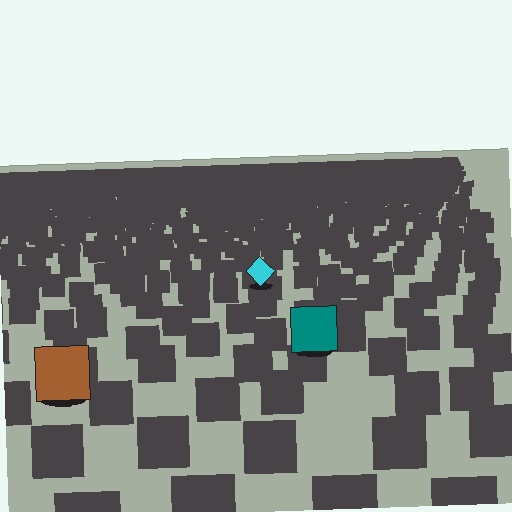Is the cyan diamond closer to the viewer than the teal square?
No. The teal square is closer — you can tell from the texture gradient: the ground texture is coarser near it.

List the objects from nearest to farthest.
From nearest to farthest: the brown square, the teal square, the cyan diamond.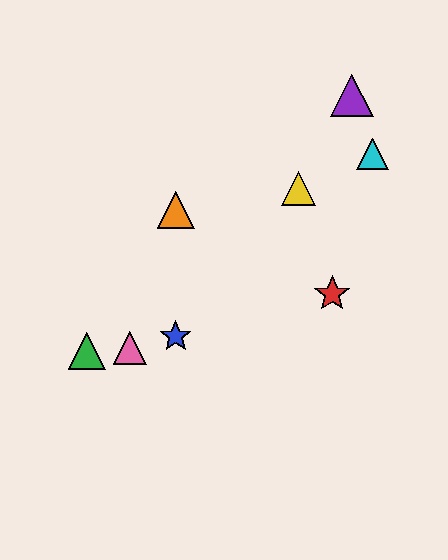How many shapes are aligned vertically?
2 shapes (the blue star, the orange triangle) are aligned vertically.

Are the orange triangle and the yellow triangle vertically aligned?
No, the orange triangle is at x≈176 and the yellow triangle is at x≈298.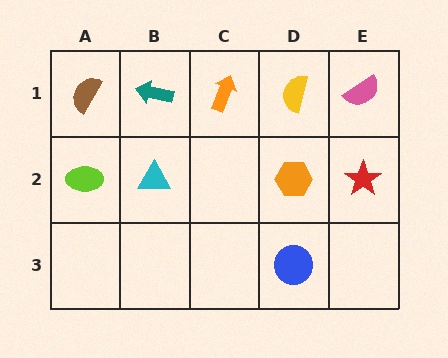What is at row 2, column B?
A cyan triangle.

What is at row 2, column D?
An orange hexagon.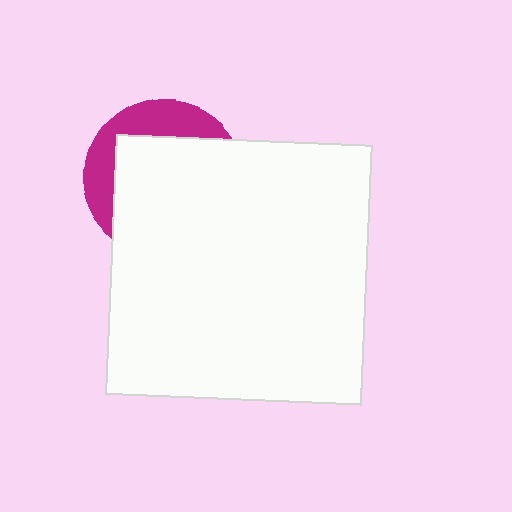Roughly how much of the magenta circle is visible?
A small part of it is visible (roughly 30%).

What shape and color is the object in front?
The object in front is a white rectangle.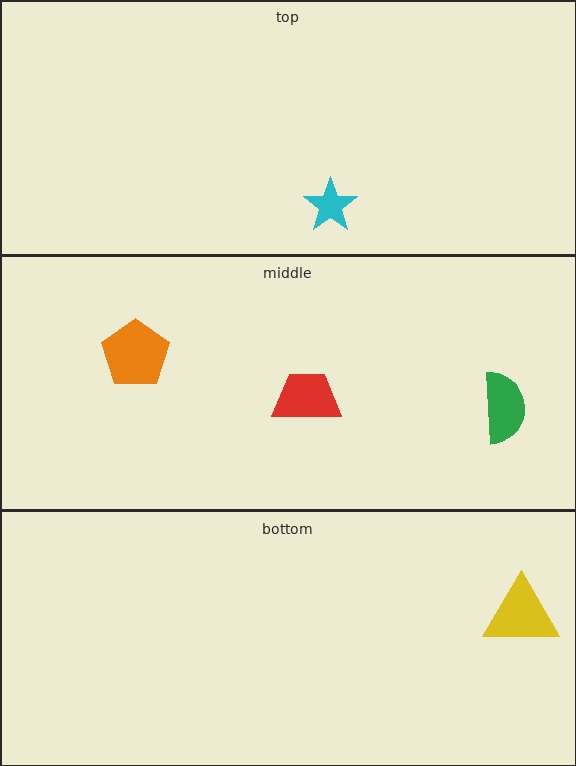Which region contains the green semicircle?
The middle region.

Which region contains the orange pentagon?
The middle region.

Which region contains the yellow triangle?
The bottom region.